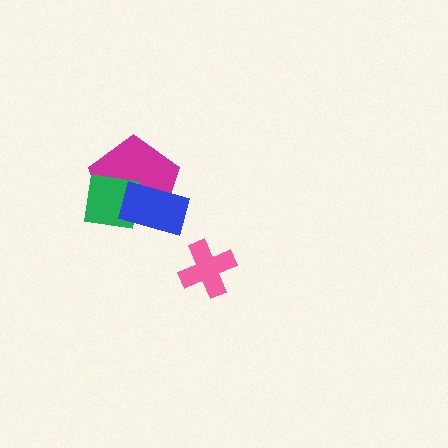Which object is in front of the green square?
The blue rectangle is in front of the green square.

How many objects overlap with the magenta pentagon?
2 objects overlap with the magenta pentagon.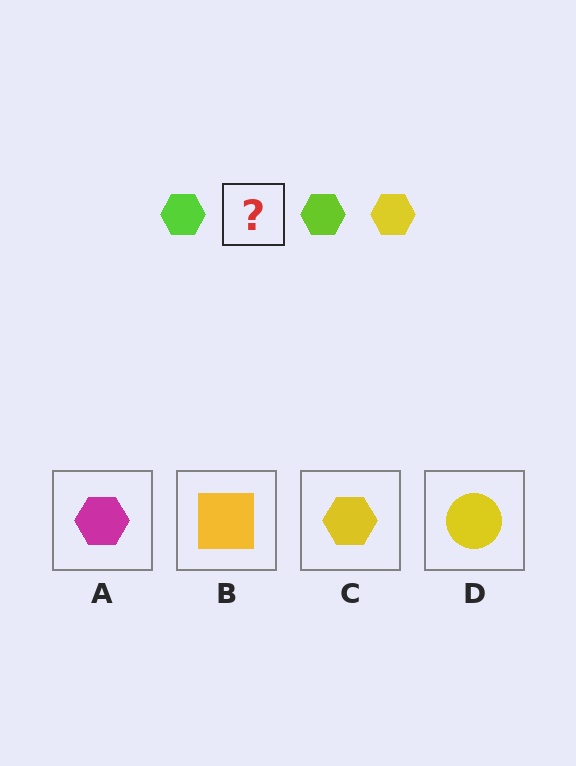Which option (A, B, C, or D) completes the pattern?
C.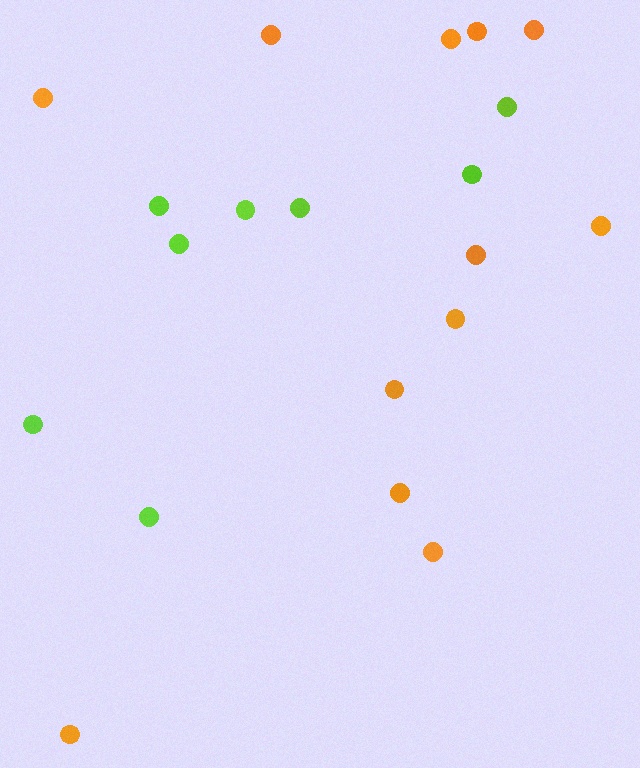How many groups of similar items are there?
There are 2 groups: one group of lime circles (8) and one group of orange circles (12).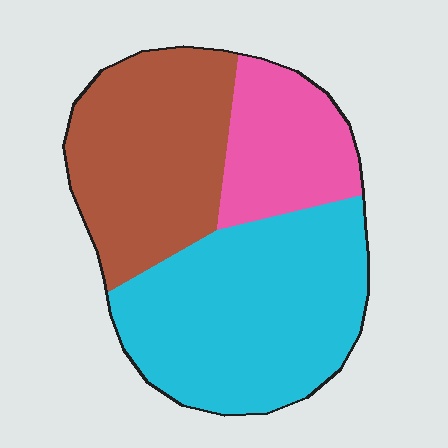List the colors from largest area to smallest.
From largest to smallest: cyan, brown, pink.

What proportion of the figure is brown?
Brown takes up about one third (1/3) of the figure.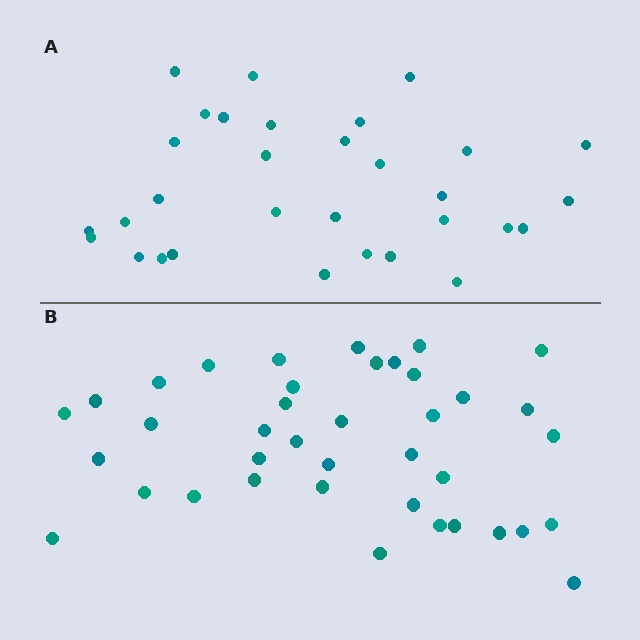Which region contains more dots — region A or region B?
Region B (the bottom region) has more dots.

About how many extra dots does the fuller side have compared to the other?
Region B has roughly 8 or so more dots than region A.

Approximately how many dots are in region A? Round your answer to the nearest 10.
About 30 dots. (The exact count is 31, which rounds to 30.)